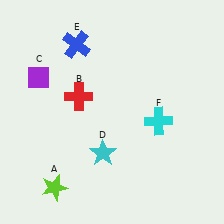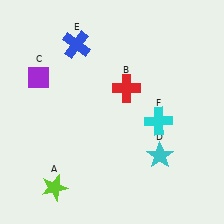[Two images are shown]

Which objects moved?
The objects that moved are: the red cross (B), the cyan star (D).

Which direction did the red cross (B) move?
The red cross (B) moved right.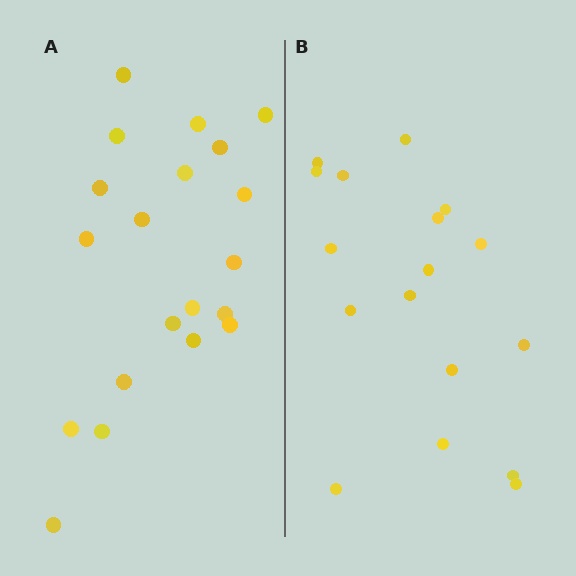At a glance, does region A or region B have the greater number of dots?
Region A (the left region) has more dots.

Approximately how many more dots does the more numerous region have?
Region A has just a few more — roughly 2 or 3 more dots than region B.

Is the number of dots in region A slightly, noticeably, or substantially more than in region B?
Region A has only slightly more — the two regions are fairly close. The ratio is roughly 1.2 to 1.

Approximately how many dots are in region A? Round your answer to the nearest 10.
About 20 dots.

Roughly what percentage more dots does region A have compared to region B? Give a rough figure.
About 20% more.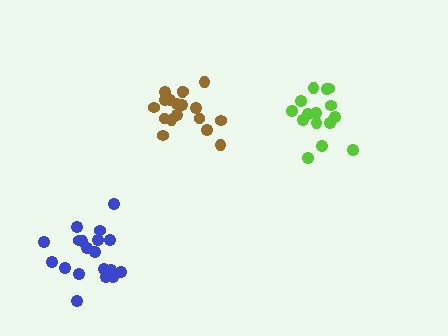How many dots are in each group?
Group 1: 18 dots, Group 2: 15 dots, Group 3: 20 dots (53 total).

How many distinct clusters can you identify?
There are 3 distinct clusters.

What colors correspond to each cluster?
The clusters are colored: brown, lime, blue.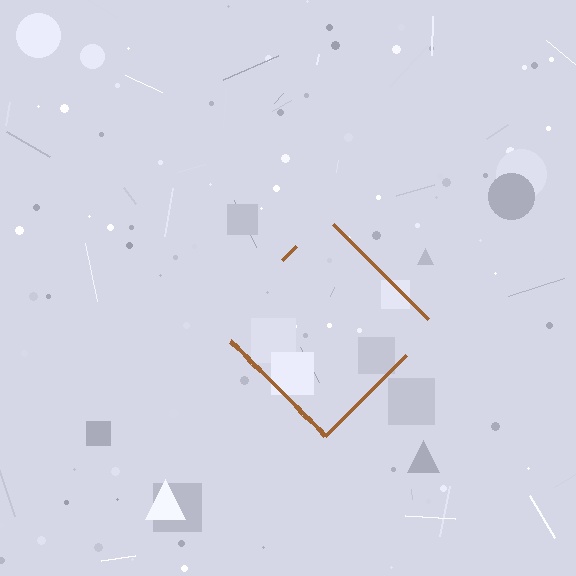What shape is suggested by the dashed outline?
The dashed outline suggests a diamond.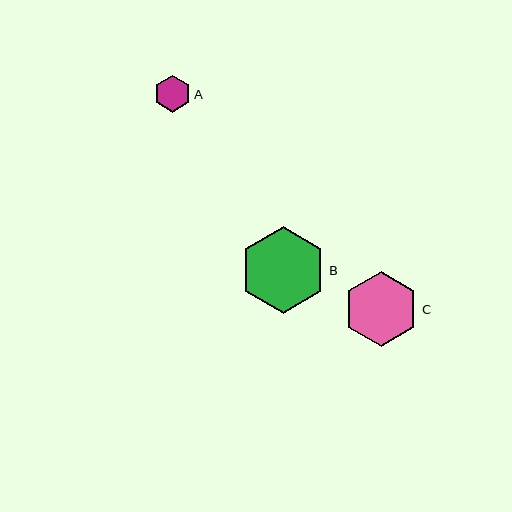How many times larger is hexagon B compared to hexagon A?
Hexagon B is approximately 2.4 times the size of hexagon A.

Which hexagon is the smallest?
Hexagon A is the smallest with a size of approximately 36 pixels.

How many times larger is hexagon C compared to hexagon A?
Hexagon C is approximately 2.1 times the size of hexagon A.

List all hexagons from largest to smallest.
From largest to smallest: B, C, A.